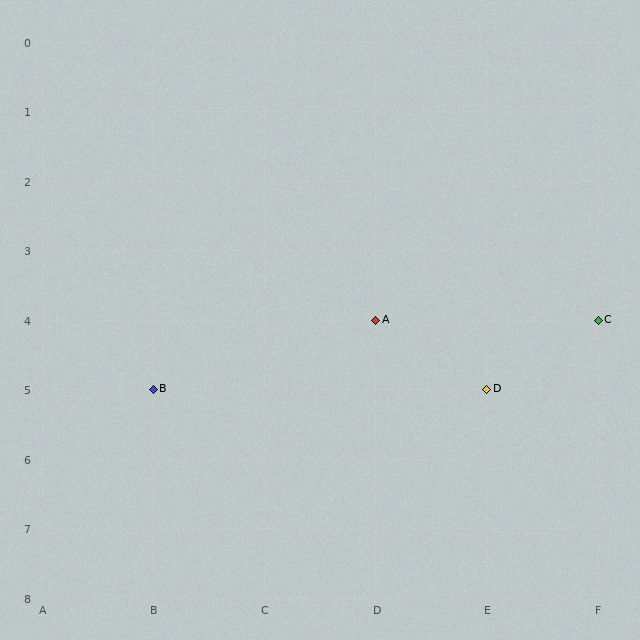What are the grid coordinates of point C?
Point C is at grid coordinates (F, 4).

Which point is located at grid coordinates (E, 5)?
Point D is at (E, 5).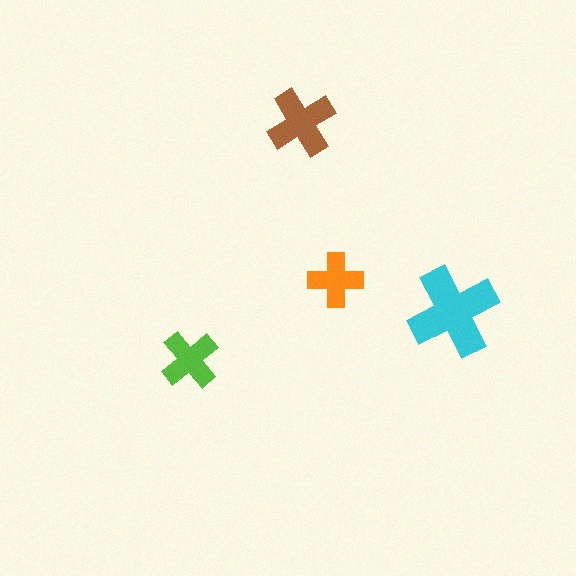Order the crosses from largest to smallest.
the cyan one, the brown one, the lime one, the orange one.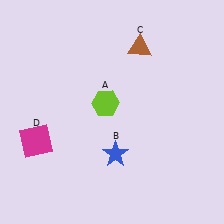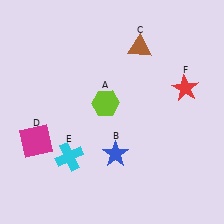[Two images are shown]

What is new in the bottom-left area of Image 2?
A cyan cross (E) was added in the bottom-left area of Image 2.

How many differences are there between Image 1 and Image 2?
There are 2 differences between the two images.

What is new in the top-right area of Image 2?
A red star (F) was added in the top-right area of Image 2.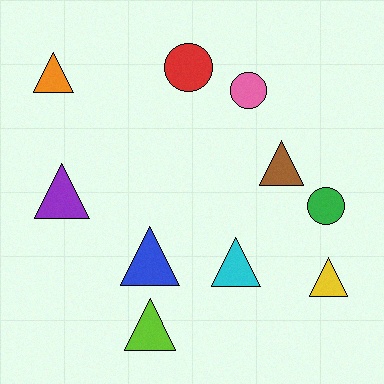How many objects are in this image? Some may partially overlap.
There are 10 objects.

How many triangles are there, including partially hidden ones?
There are 7 triangles.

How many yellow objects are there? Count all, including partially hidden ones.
There is 1 yellow object.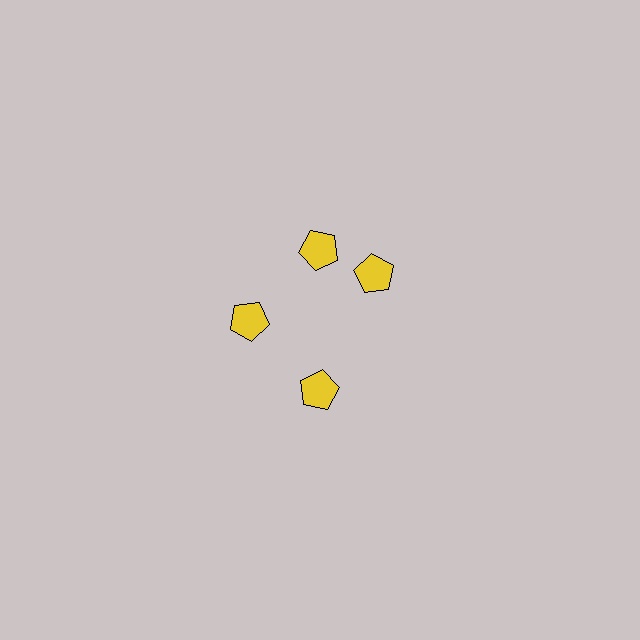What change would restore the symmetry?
The symmetry would be restored by rotating it back into even spacing with its neighbors so that all 4 pentagons sit at equal angles and equal distance from the center.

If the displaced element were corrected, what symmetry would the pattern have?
It would have 4-fold rotational symmetry — the pattern would map onto itself every 90 degrees.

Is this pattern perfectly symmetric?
No. The 4 yellow pentagons are arranged in a ring, but one element near the 3 o'clock position is rotated out of alignment along the ring, breaking the 4-fold rotational symmetry.